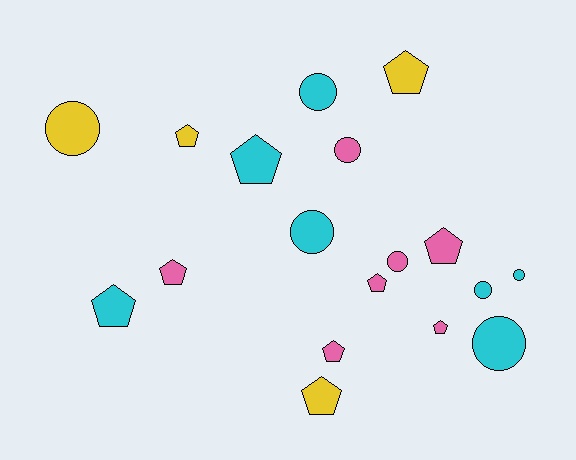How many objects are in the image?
There are 18 objects.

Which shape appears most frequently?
Pentagon, with 10 objects.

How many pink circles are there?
There are 2 pink circles.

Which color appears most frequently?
Pink, with 7 objects.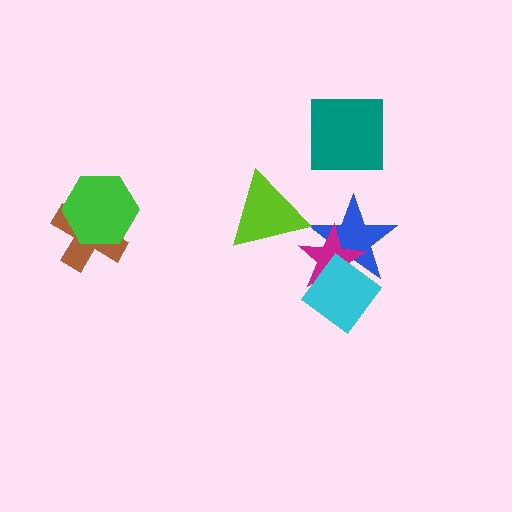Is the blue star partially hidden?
Yes, it is partially covered by another shape.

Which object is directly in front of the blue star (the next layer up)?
The magenta star is directly in front of the blue star.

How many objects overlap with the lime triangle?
0 objects overlap with the lime triangle.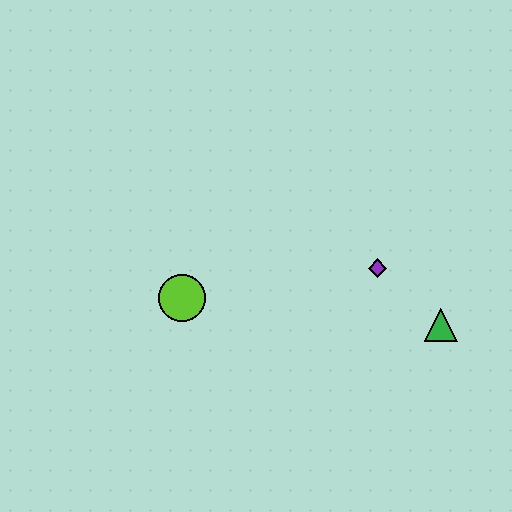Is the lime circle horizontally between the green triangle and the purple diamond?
No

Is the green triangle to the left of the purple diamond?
No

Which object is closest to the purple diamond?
The green triangle is closest to the purple diamond.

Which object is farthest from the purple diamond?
The lime circle is farthest from the purple diamond.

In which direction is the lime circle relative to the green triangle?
The lime circle is to the left of the green triangle.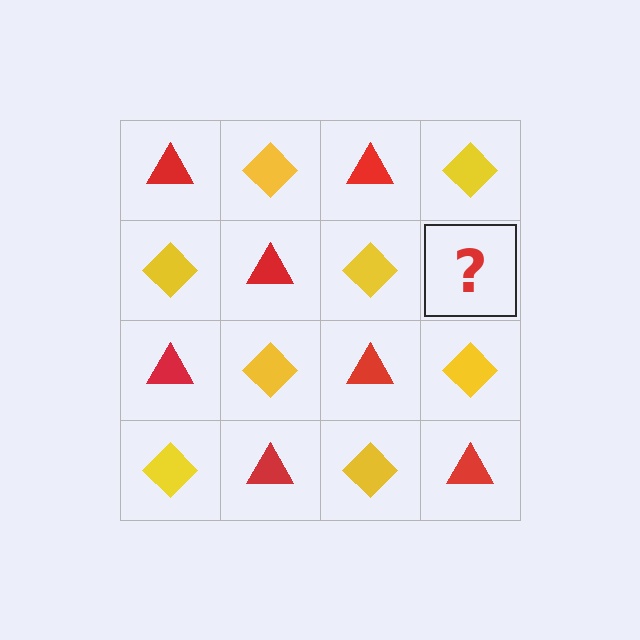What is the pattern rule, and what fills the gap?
The rule is that it alternates red triangle and yellow diamond in a checkerboard pattern. The gap should be filled with a red triangle.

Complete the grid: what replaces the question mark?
The question mark should be replaced with a red triangle.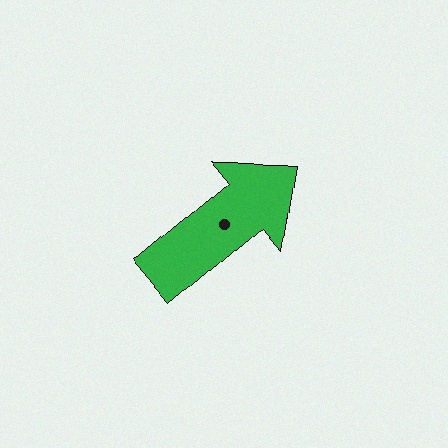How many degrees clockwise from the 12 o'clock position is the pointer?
Approximately 50 degrees.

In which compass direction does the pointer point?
Northeast.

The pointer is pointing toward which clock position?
Roughly 2 o'clock.